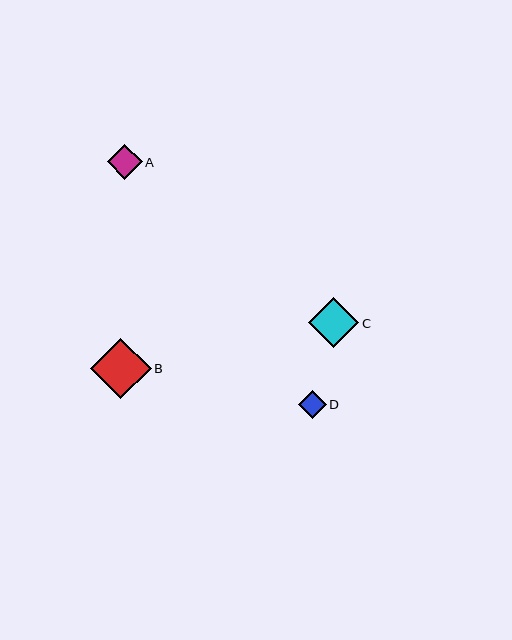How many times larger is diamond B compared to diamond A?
Diamond B is approximately 1.8 times the size of diamond A.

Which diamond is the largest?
Diamond B is the largest with a size of approximately 61 pixels.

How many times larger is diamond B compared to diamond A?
Diamond B is approximately 1.8 times the size of diamond A.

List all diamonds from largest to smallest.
From largest to smallest: B, C, A, D.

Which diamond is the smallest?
Diamond D is the smallest with a size of approximately 28 pixels.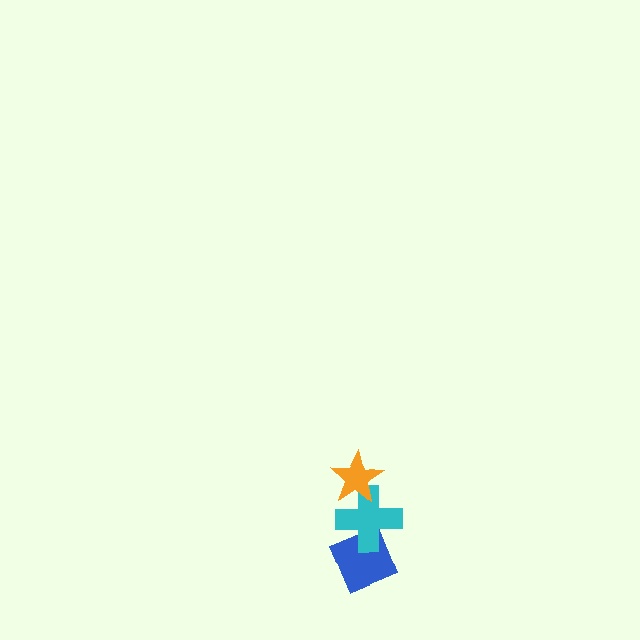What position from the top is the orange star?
The orange star is 1st from the top.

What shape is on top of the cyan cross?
The orange star is on top of the cyan cross.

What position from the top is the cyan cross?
The cyan cross is 2nd from the top.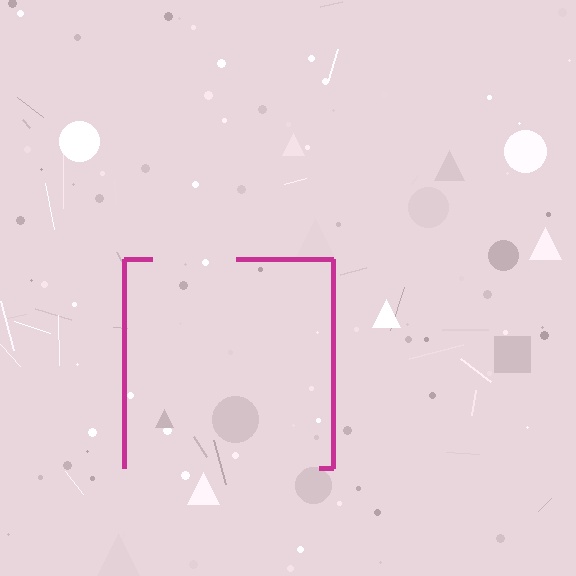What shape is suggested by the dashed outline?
The dashed outline suggests a square.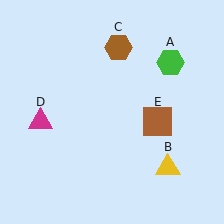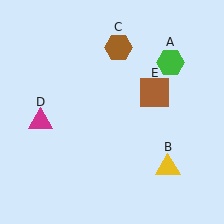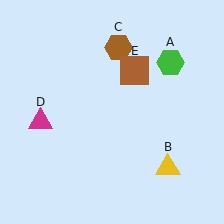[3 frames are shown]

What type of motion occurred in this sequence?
The brown square (object E) rotated counterclockwise around the center of the scene.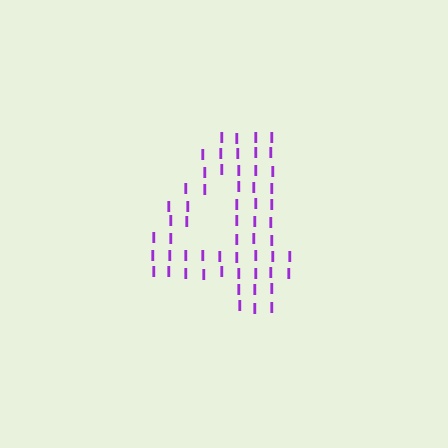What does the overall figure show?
The overall figure shows the digit 4.